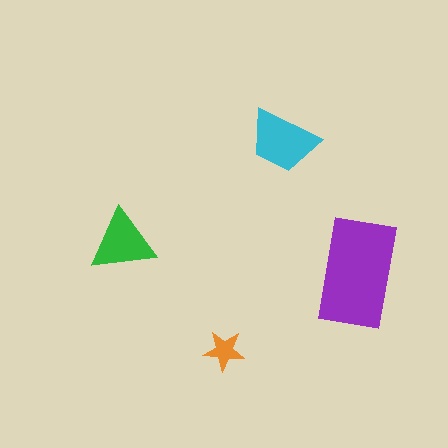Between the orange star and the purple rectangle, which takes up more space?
The purple rectangle.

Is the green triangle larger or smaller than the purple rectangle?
Smaller.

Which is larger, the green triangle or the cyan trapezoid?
The cyan trapezoid.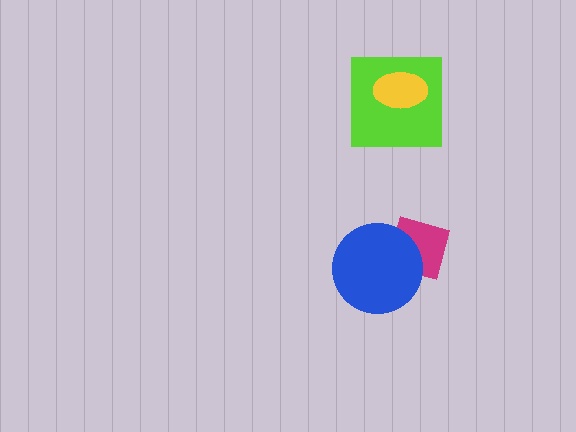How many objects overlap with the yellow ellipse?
1 object overlaps with the yellow ellipse.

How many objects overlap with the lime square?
1 object overlaps with the lime square.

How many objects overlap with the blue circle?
1 object overlaps with the blue circle.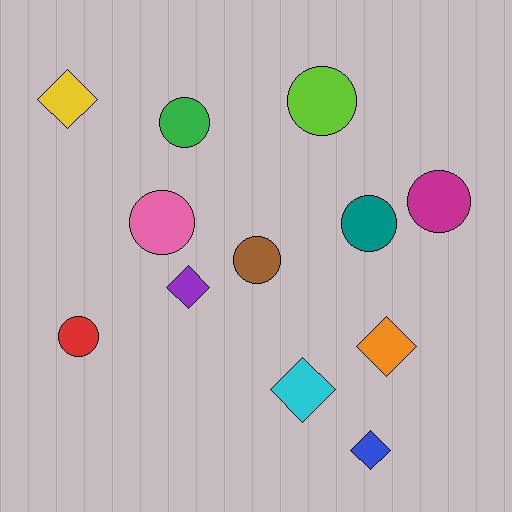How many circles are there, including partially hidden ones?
There are 7 circles.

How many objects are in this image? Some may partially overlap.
There are 12 objects.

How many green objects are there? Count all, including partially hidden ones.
There is 1 green object.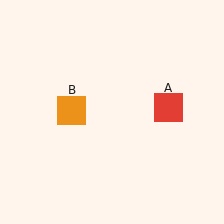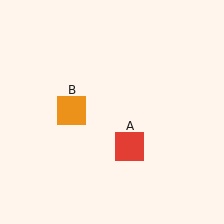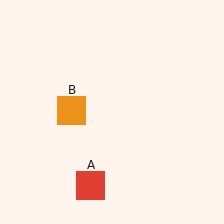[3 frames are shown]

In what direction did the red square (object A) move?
The red square (object A) moved down and to the left.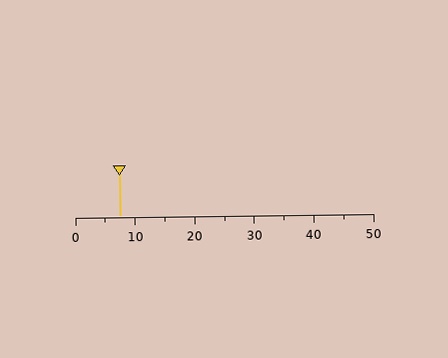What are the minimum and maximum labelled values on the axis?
The axis runs from 0 to 50.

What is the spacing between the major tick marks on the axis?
The major ticks are spaced 10 apart.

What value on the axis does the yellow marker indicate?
The marker indicates approximately 7.5.